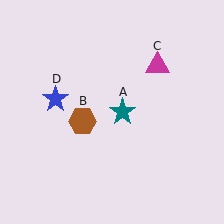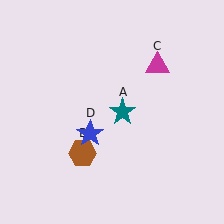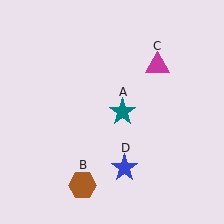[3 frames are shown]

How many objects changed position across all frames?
2 objects changed position: brown hexagon (object B), blue star (object D).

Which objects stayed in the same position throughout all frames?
Teal star (object A) and magenta triangle (object C) remained stationary.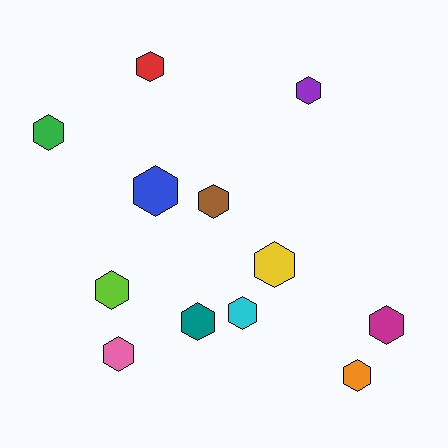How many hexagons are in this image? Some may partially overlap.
There are 12 hexagons.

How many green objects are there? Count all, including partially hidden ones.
There is 1 green object.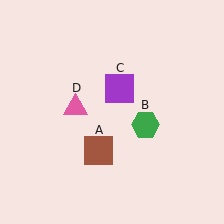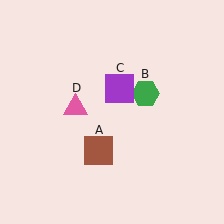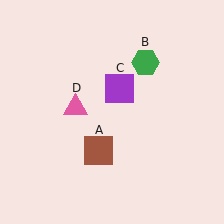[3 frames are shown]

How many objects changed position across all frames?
1 object changed position: green hexagon (object B).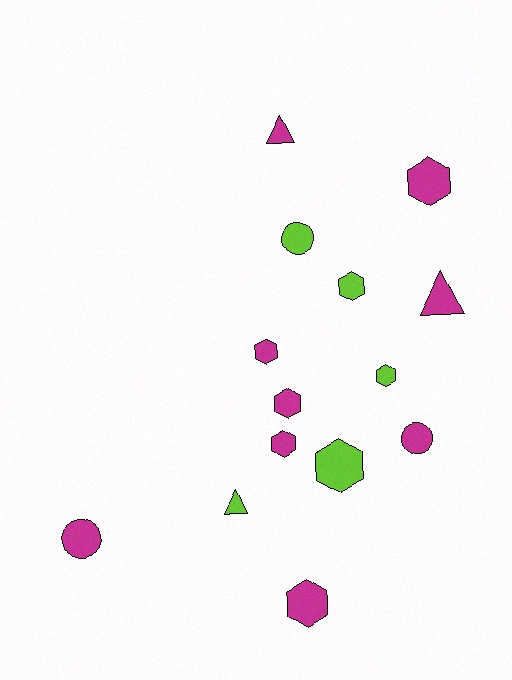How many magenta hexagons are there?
There are 5 magenta hexagons.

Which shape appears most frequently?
Hexagon, with 8 objects.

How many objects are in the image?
There are 14 objects.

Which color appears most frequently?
Magenta, with 9 objects.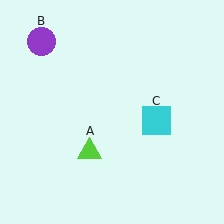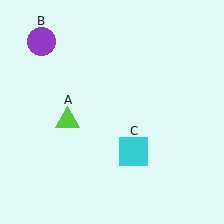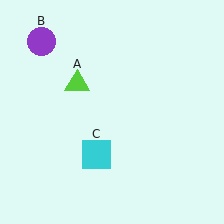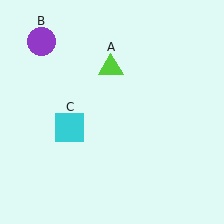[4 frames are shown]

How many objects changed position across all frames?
2 objects changed position: lime triangle (object A), cyan square (object C).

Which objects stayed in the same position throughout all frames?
Purple circle (object B) remained stationary.